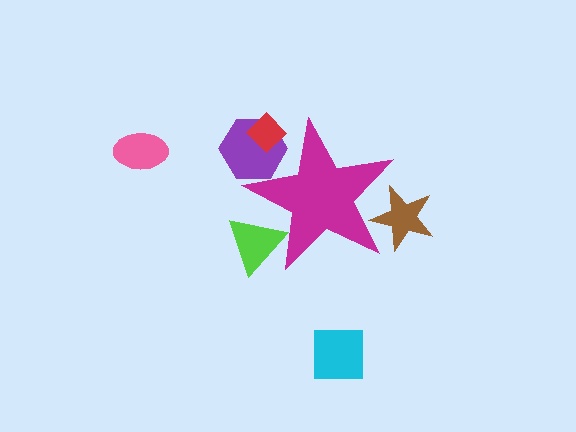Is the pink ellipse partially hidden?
No, the pink ellipse is fully visible.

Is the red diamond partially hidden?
Yes, the red diamond is partially hidden behind the magenta star.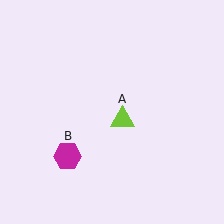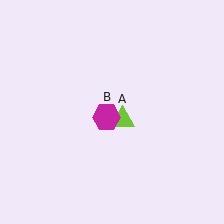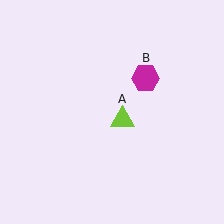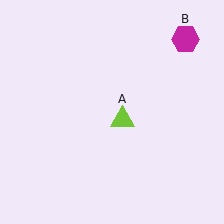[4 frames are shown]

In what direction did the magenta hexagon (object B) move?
The magenta hexagon (object B) moved up and to the right.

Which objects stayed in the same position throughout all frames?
Lime triangle (object A) remained stationary.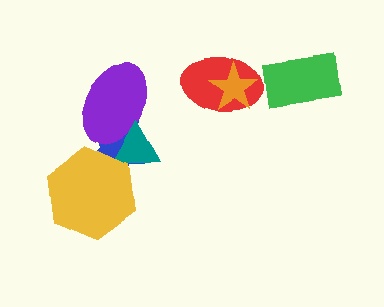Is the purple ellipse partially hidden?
Yes, it is partially covered by another shape.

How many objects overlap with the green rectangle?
0 objects overlap with the green rectangle.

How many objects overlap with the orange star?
1 object overlaps with the orange star.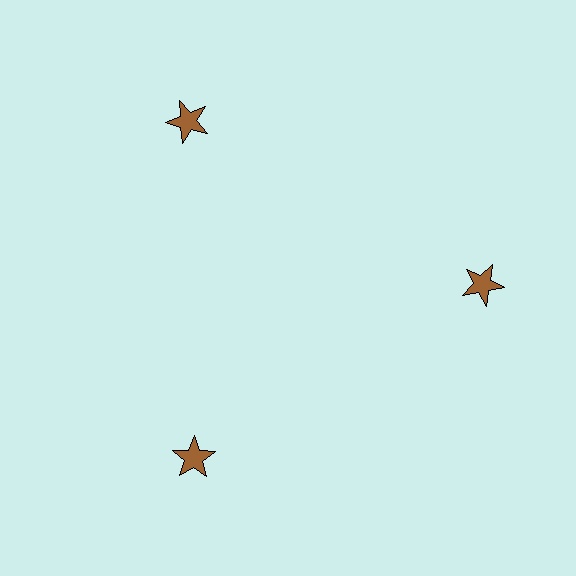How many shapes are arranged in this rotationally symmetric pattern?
There are 3 shapes, arranged in 3 groups of 1.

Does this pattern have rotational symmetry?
Yes, this pattern has 3-fold rotational symmetry. It looks the same after rotating 120 degrees around the center.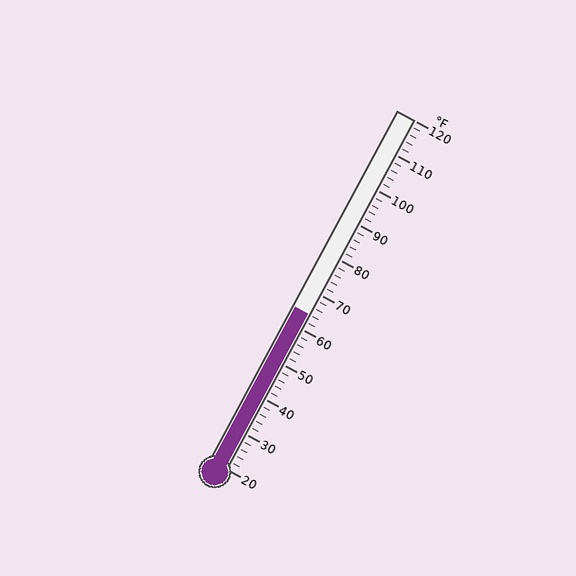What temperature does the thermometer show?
The thermometer shows approximately 64°F.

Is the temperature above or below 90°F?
The temperature is below 90°F.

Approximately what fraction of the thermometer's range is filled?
The thermometer is filled to approximately 45% of its range.